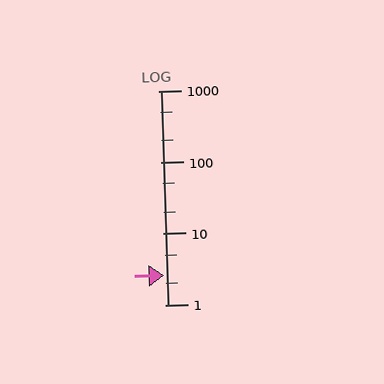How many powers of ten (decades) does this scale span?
The scale spans 3 decades, from 1 to 1000.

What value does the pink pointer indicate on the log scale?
The pointer indicates approximately 2.6.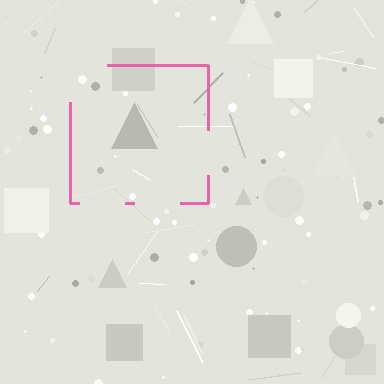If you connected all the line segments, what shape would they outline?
They would outline a square.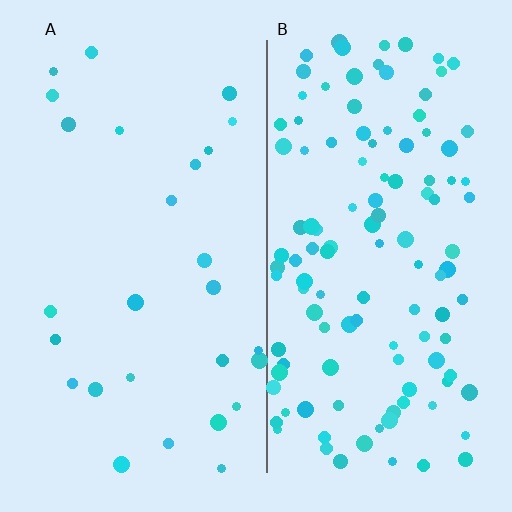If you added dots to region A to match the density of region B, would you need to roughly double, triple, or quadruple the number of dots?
Approximately quadruple.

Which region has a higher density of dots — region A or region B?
B (the right).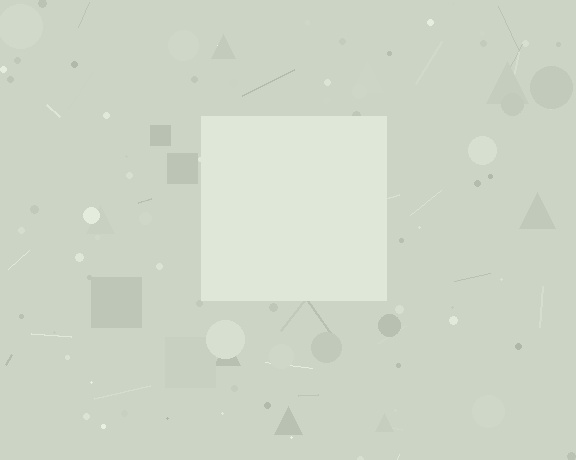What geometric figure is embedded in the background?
A square is embedded in the background.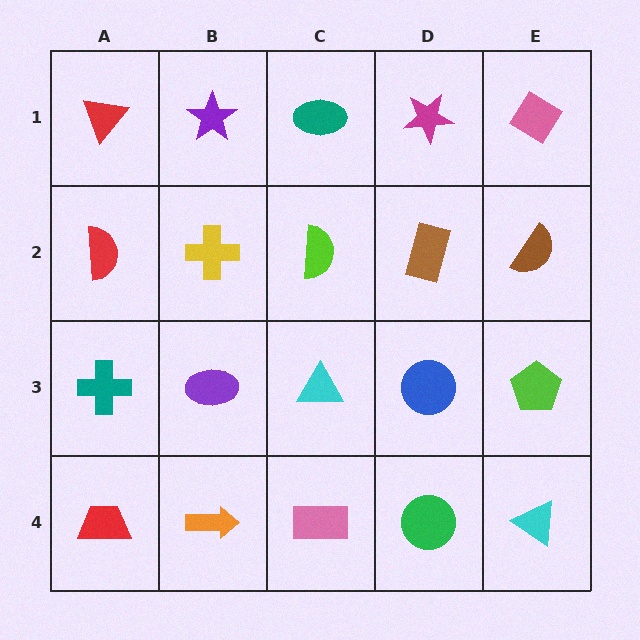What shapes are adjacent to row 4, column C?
A cyan triangle (row 3, column C), an orange arrow (row 4, column B), a green circle (row 4, column D).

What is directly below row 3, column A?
A red trapezoid.